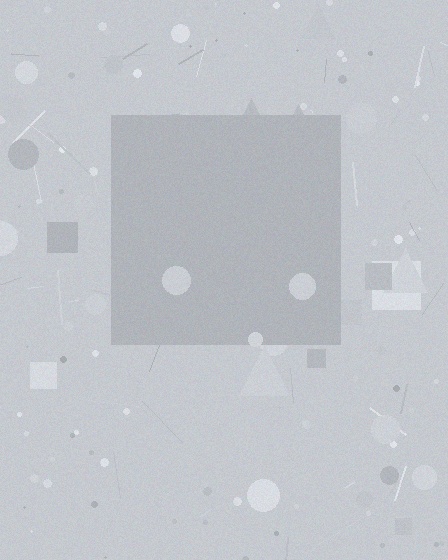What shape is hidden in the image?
A square is hidden in the image.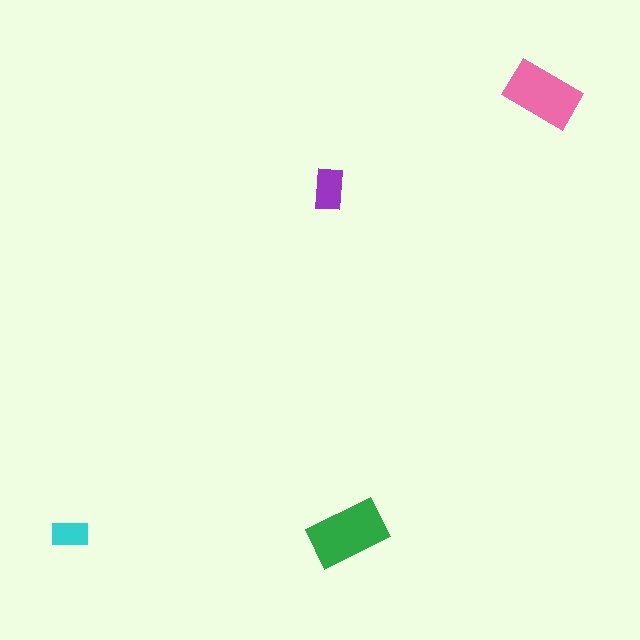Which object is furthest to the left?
The cyan rectangle is leftmost.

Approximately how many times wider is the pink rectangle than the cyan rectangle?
About 2 times wider.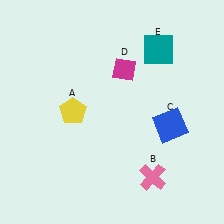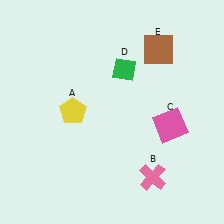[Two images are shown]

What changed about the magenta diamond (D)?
In Image 1, D is magenta. In Image 2, it changed to green.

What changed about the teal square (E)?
In Image 1, E is teal. In Image 2, it changed to brown.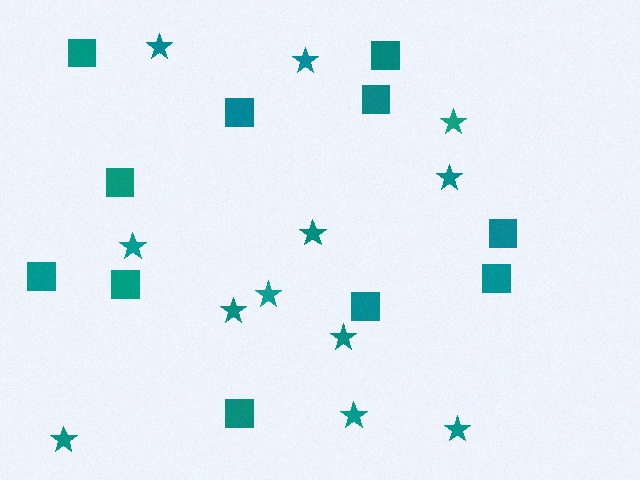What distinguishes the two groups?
There are 2 groups: one group of squares (11) and one group of stars (12).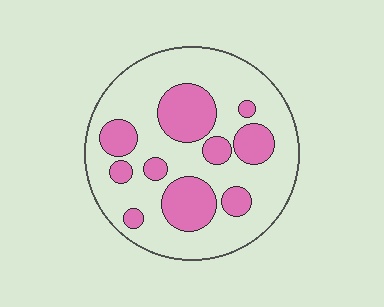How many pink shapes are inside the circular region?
10.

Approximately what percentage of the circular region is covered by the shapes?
Approximately 30%.